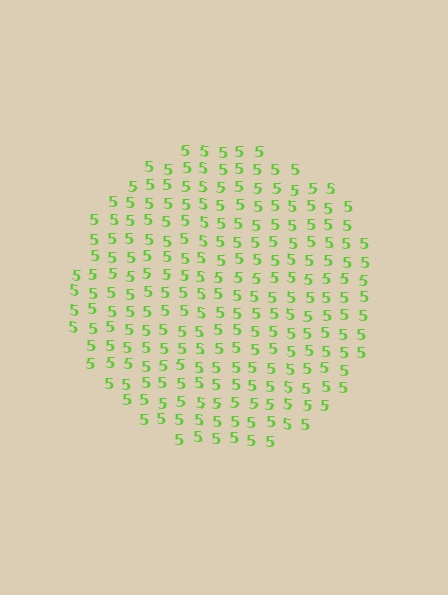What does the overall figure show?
The overall figure shows a circle.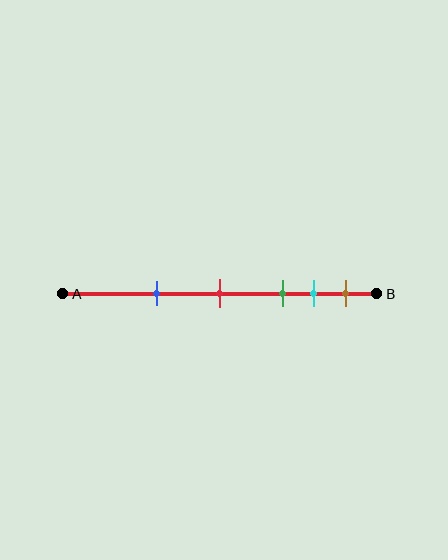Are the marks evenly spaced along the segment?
No, the marks are not evenly spaced.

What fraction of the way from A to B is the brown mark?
The brown mark is approximately 90% (0.9) of the way from A to B.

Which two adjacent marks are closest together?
The cyan and brown marks are the closest adjacent pair.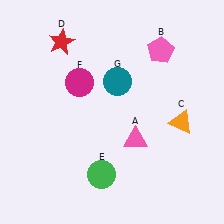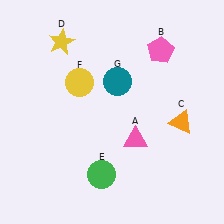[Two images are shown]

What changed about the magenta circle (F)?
In Image 1, F is magenta. In Image 2, it changed to yellow.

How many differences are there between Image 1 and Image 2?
There are 2 differences between the two images.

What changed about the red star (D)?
In Image 1, D is red. In Image 2, it changed to yellow.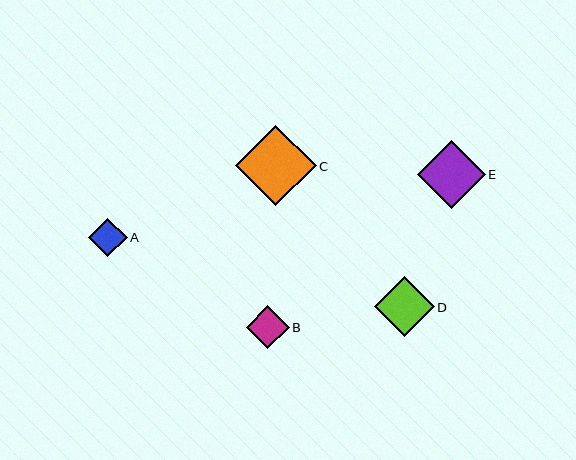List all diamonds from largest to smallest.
From largest to smallest: C, E, D, B, A.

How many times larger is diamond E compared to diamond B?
Diamond E is approximately 1.6 times the size of diamond B.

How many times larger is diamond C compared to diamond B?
Diamond C is approximately 1.9 times the size of diamond B.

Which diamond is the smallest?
Diamond A is the smallest with a size of approximately 38 pixels.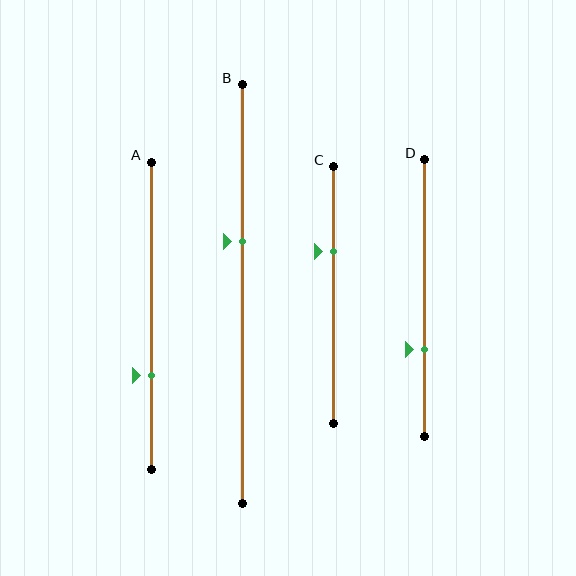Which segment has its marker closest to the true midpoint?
Segment B has its marker closest to the true midpoint.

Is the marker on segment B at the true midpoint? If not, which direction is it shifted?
No, the marker on segment B is shifted upward by about 13% of the segment length.